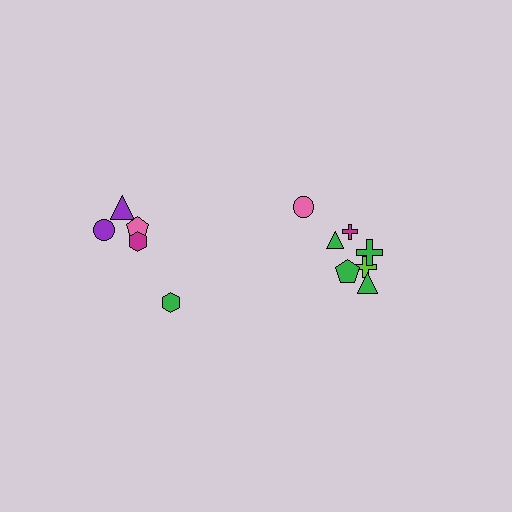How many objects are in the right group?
There are 7 objects.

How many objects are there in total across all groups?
There are 12 objects.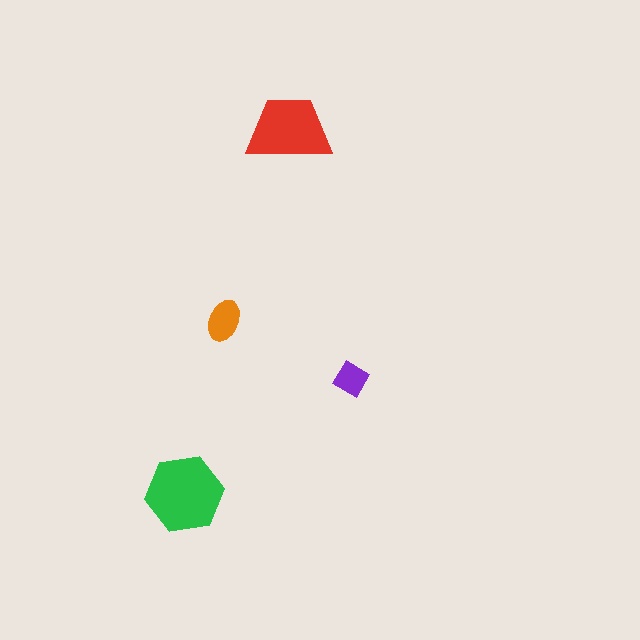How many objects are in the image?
There are 4 objects in the image.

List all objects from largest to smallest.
The green hexagon, the red trapezoid, the orange ellipse, the purple diamond.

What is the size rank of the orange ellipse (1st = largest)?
3rd.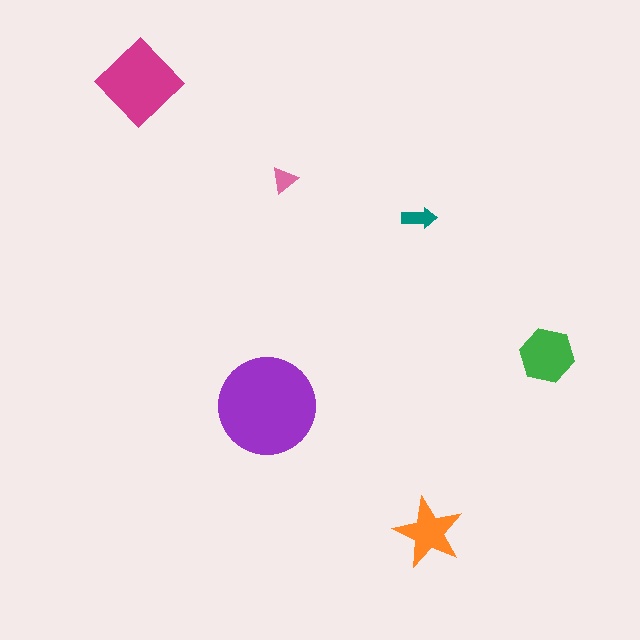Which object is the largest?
The purple circle.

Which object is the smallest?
The pink triangle.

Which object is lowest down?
The orange star is bottommost.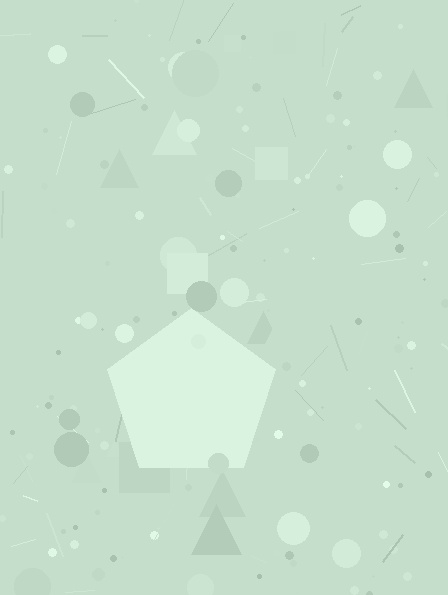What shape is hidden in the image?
A pentagon is hidden in the image.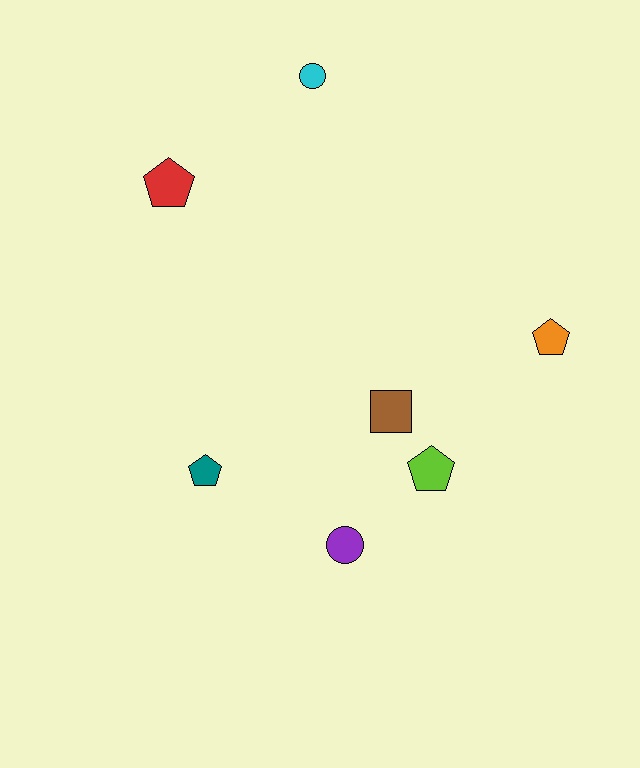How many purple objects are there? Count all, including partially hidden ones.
There is 1 purple object.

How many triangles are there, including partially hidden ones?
There are no triangles.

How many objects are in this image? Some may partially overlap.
There are 7 objects.